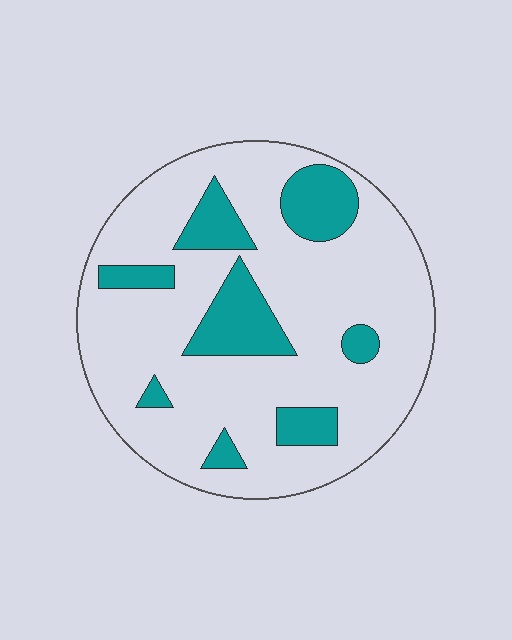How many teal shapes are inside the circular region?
8.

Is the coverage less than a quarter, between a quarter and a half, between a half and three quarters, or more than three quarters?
Less than a quarter.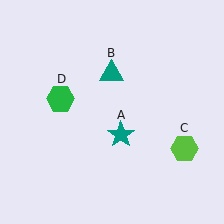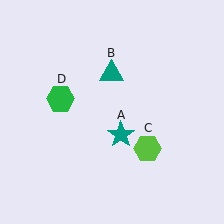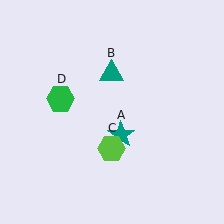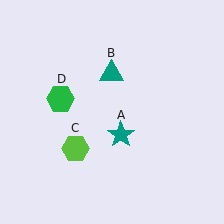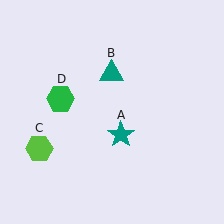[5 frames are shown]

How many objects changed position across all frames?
1 object changed position: lime hexagon (object C).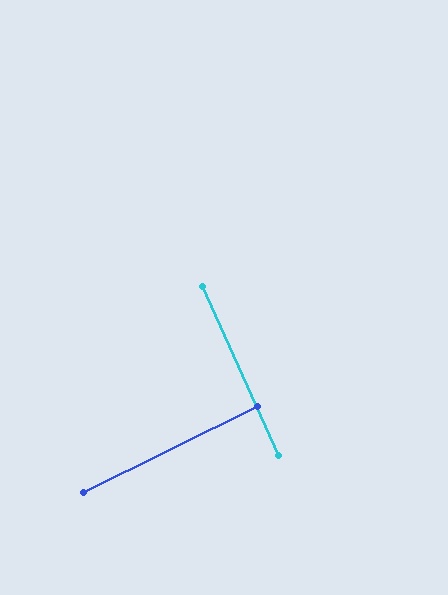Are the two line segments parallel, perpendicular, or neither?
Perpendicular — they meet at approximately 88°.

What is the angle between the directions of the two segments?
Approximately 88 degrees.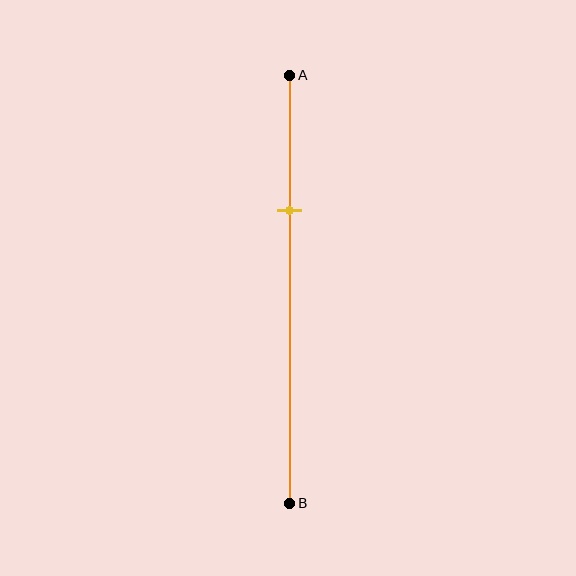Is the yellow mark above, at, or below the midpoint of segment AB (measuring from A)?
The yellow mark is above the midpoint of segment AB.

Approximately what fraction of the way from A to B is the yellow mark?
The yellow mark is approximately 30% of the way from A to B.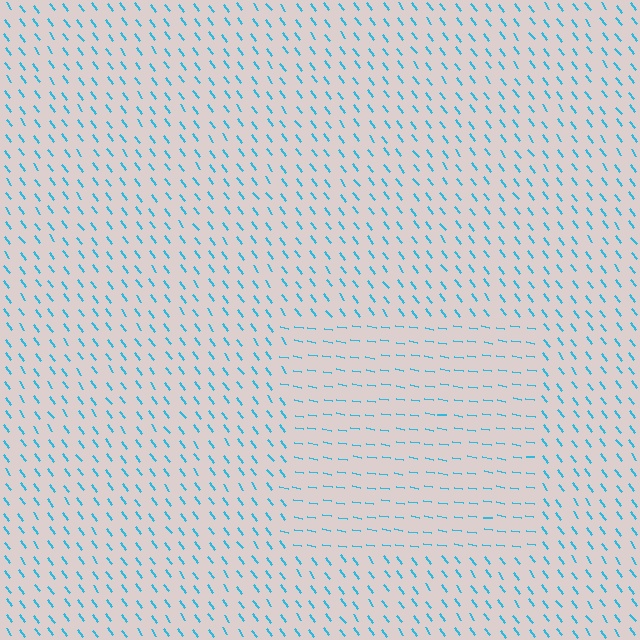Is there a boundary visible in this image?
Yes, there is a texture boundary formed by a change in line orientation.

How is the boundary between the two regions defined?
The boundary is defined purely by a change in line orientation (approximately 45 degrees difference). All lines are the same color and thickness.